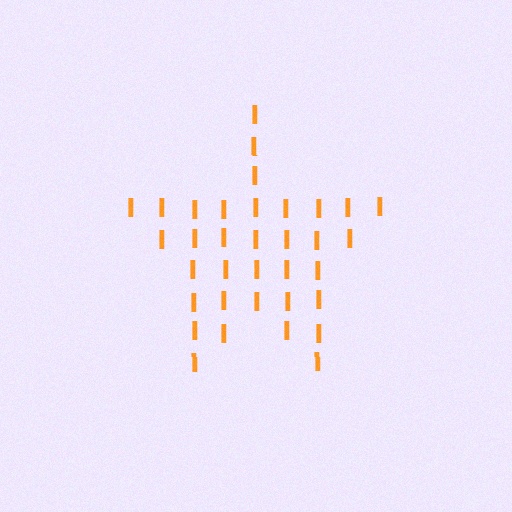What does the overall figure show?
The overall figure shows a star.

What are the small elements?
The small elements are letter I's.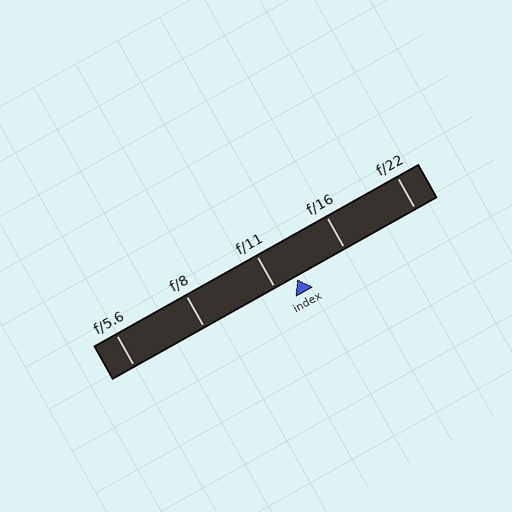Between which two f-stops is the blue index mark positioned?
The index mark is between f/11 and f/16.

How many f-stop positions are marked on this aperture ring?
There are 5 f-stop positions marked.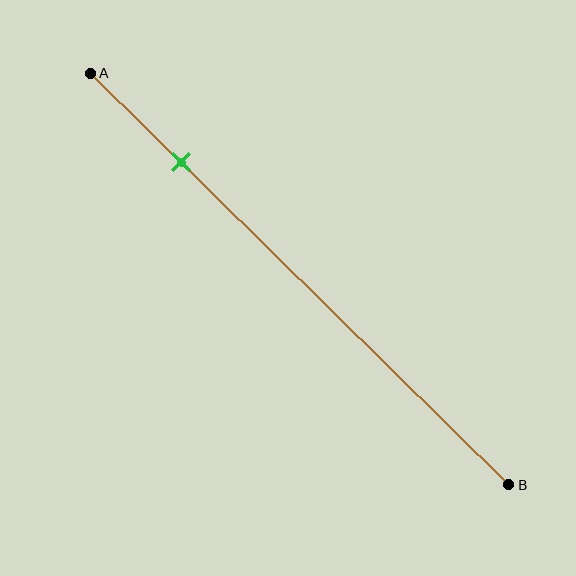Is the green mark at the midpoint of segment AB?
No, the mark is at about 20% from A, not at the 50% midpoint.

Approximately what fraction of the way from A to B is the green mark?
The green mark is approximately 20% of the way from A to B.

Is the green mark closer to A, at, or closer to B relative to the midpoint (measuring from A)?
The green mark is closer to point A than the midpoint of segment AB.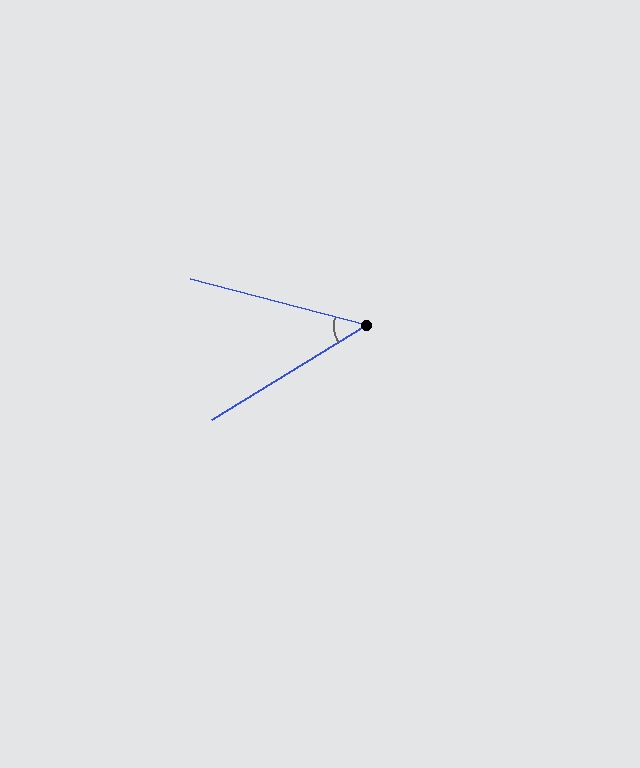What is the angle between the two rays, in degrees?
Approximately 46 degrees.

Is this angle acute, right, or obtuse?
It is acute.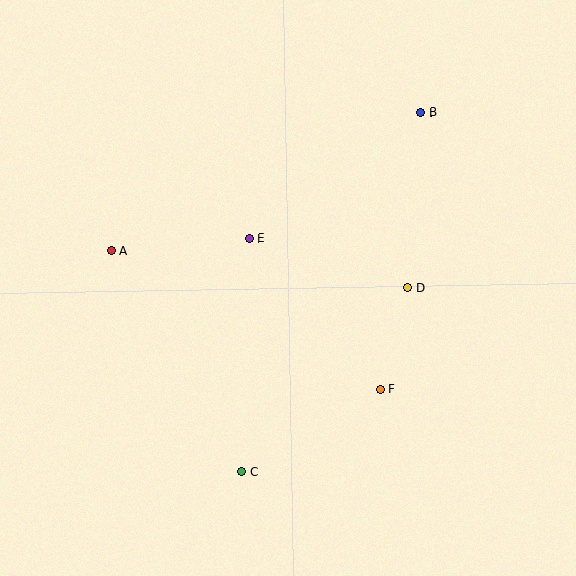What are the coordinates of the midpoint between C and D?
The midpoint between C and D is at (325, 380).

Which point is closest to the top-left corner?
Point A is closest to the top-left corner.